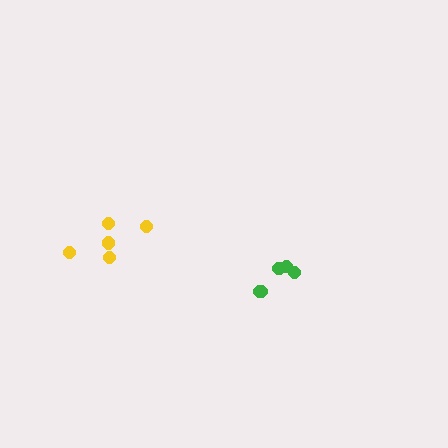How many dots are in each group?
Group 1: 5 dots, Group 2: 5 dots (10 total).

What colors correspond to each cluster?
The clusters are colored: green, yellow.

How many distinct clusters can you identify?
There are 2 distinct clusters.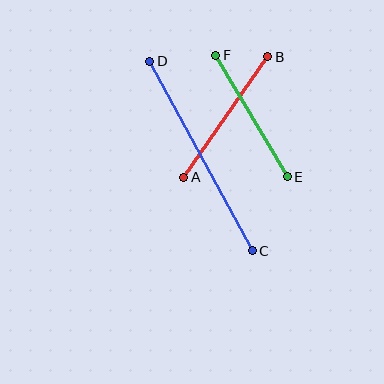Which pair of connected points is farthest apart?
Points C and D are farthest apart.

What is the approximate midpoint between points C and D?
The midpoint is at approximately (201, 156) pixels.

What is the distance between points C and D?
The distance is approximately 215 pixels.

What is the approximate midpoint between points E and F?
The midpoint is at approximately (252, 116) pixels.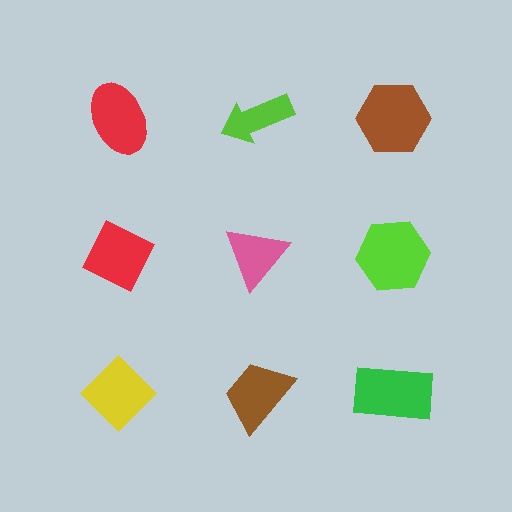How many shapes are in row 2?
3 shapes.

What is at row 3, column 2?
A brown trapezoid.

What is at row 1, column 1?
A red ellipse.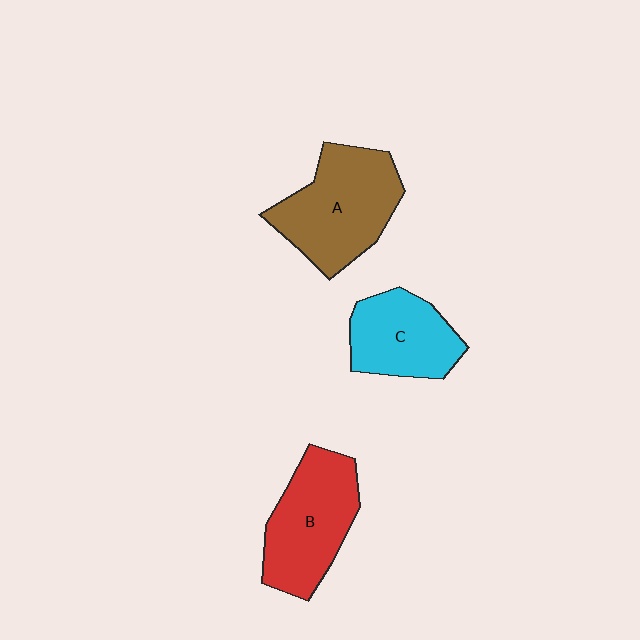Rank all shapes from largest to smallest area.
From largest to smallest: A (brown), B (red), C (cyan).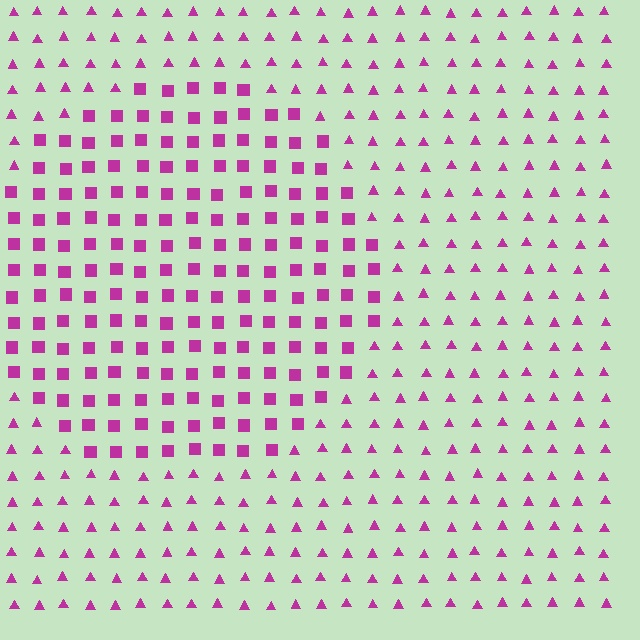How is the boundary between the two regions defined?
The boundary is defined by a change in element shape: squares inside vs. triangles outside. All elements share the same color and spacing.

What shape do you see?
I see a circle.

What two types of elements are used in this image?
The image uses squares inside the circle region and triangles outside it.